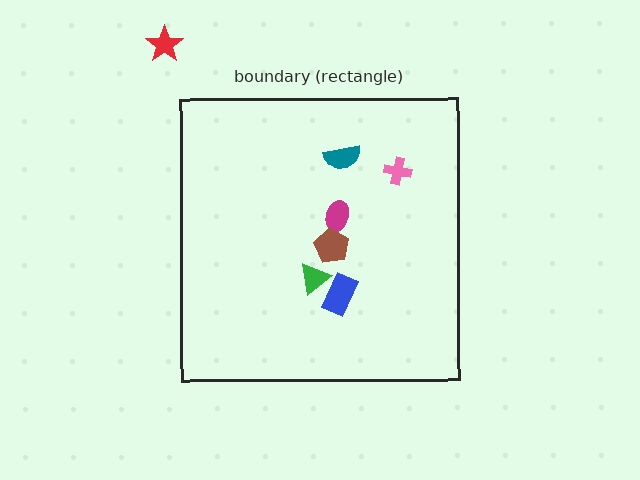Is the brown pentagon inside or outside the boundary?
Inside.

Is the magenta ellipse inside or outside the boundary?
Inside.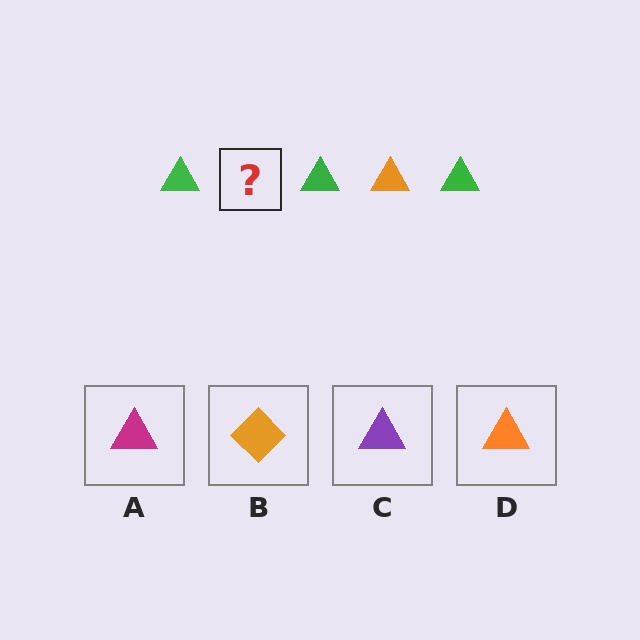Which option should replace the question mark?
Option D.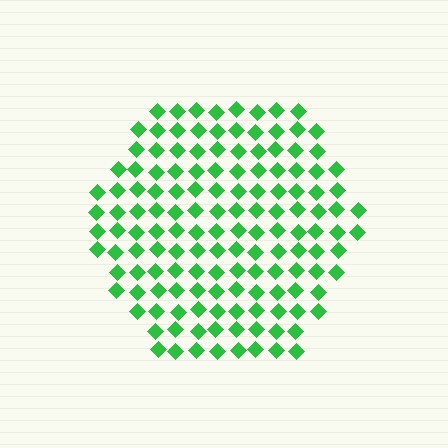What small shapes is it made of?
It is made of small diamonds.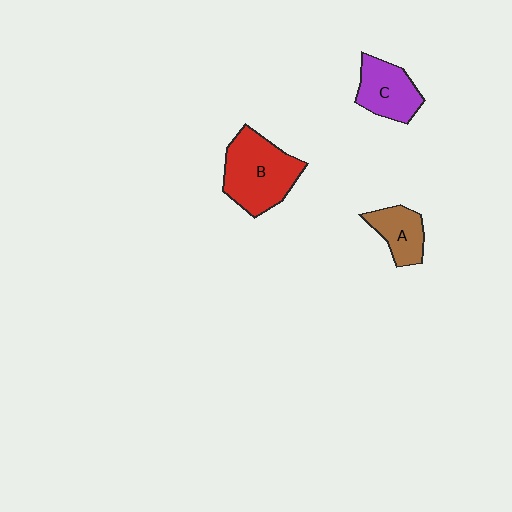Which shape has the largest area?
Shape B (red).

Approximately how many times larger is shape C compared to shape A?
Approximately 1.3 times.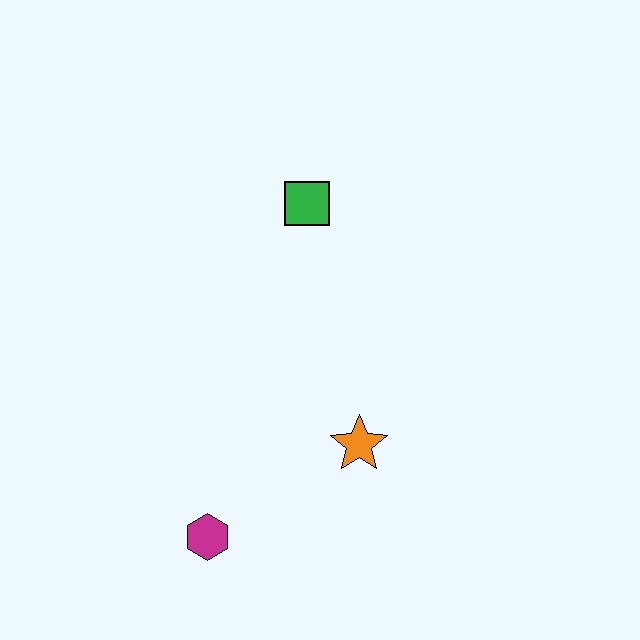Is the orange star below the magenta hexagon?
No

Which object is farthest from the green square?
The magenta hexagon is farthest from the green square.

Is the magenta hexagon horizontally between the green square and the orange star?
No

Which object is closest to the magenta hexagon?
The orange star is closest to the magenta hexagon.